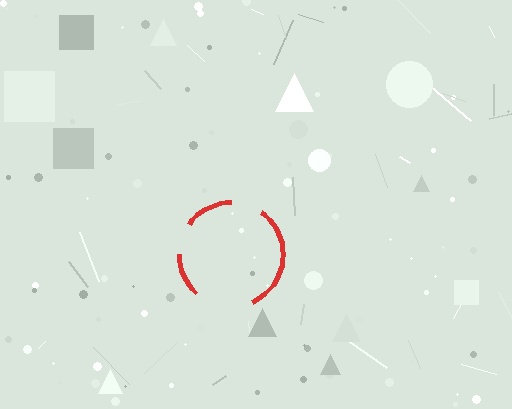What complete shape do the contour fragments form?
The contour fragments form a circle.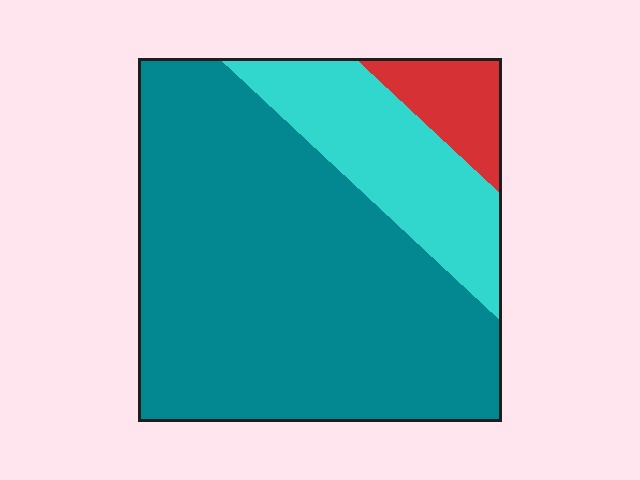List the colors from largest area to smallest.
From largest to smallest: teal, cyan, red.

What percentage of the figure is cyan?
Cyan takes up about one fifth (1/5) of the figure.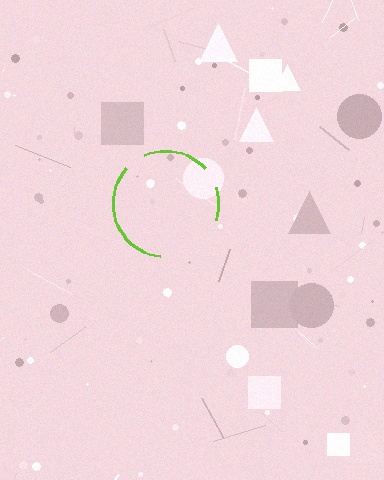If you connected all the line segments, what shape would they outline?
They would outline a circle.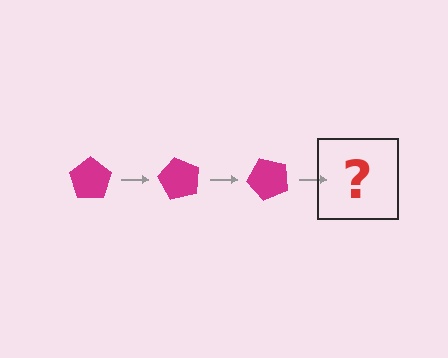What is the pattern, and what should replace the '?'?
The pattern is that the pentagon rotates 60 degrees each step. The '?' should be a magenta pentagon rotated 180 degrees.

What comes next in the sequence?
The next element should be a magenta pentagon rotated 180 degrees.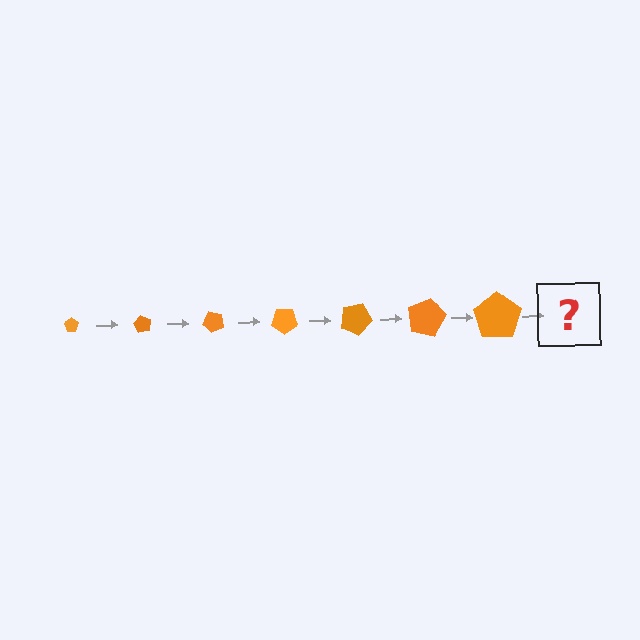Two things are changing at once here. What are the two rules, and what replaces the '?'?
The two rules are that the pentagon grows larger each step and it rotates 60 degrees each step. The '?' should be a pentagon, larger than the previous one and rotated 420 degrees from the start.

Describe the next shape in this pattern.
It should be a pentagon, larger than the previous one and rotated 420 degrees from the start.